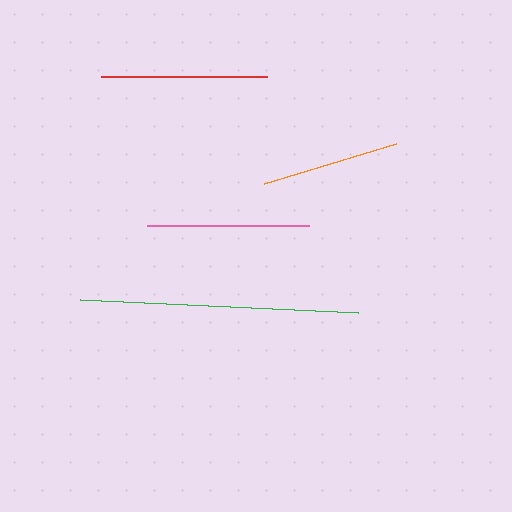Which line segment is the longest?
The green line is the longest at approximately 279 pixels.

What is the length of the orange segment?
The orange segment is approximately 138 pixels long.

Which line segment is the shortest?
The orange line is the shortest at approximately 138 pixels.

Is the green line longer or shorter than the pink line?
The green line is longer than the pink line.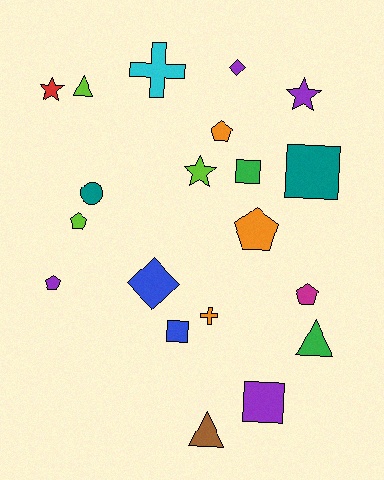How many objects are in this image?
There are 20 objects.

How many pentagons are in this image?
There are 5 pentagons.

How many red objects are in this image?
There is 1 red object.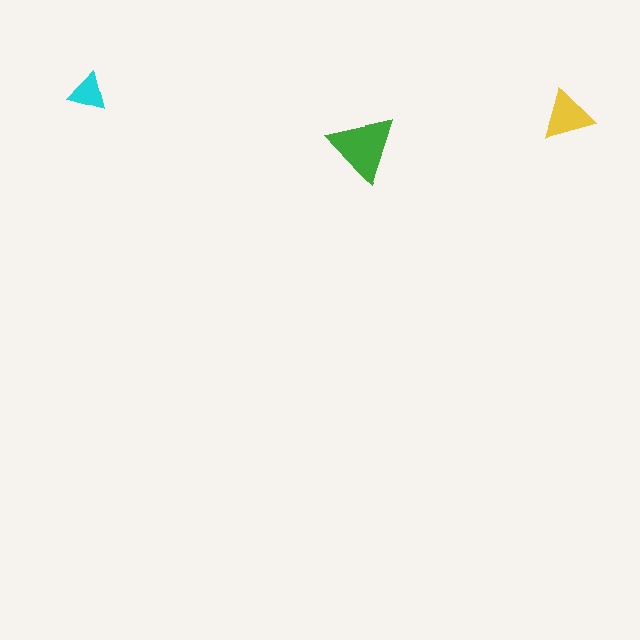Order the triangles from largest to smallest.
the green one, the yellow one, the cyan one.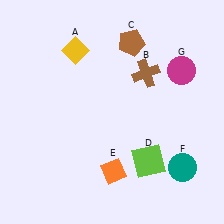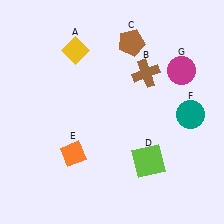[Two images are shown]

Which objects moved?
The objects that moved are: the orange diamond (E), the teal circle (F).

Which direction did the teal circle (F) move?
The teal circle (F) moved up.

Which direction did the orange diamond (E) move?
The orange diamond (E) moved left.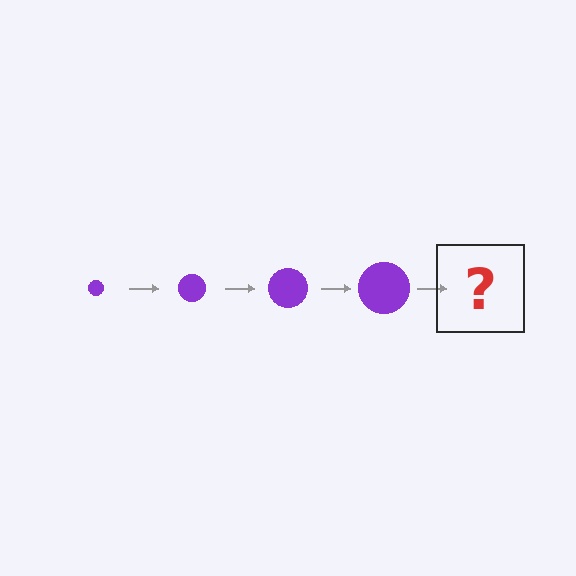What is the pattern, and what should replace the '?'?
The pattern is that the circle gets progressively larger each step. The '?' should be a purple circle, larger than the previous one.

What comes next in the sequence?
The next element should be a purple circle, larger than the previous one.